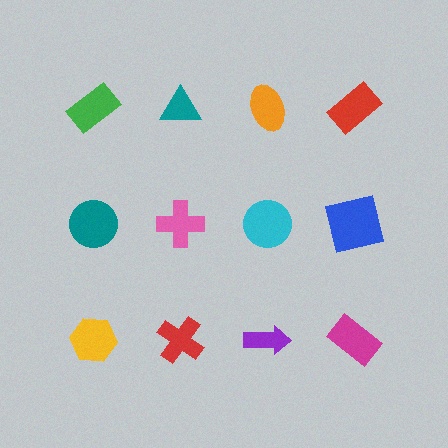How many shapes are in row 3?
4 shapes.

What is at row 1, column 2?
A teal triangle.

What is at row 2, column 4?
A blue square.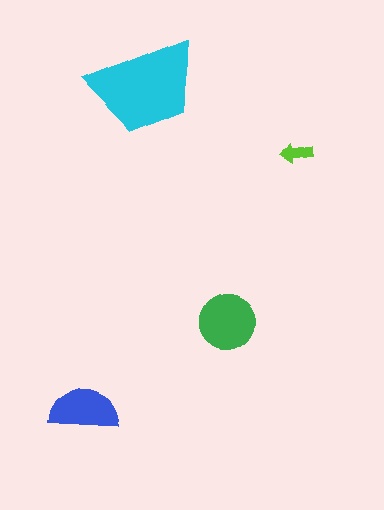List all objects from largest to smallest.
The cyan trapezoid, the green circle, the blue semicircle, the lime arrow.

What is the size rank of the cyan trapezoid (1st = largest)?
1st.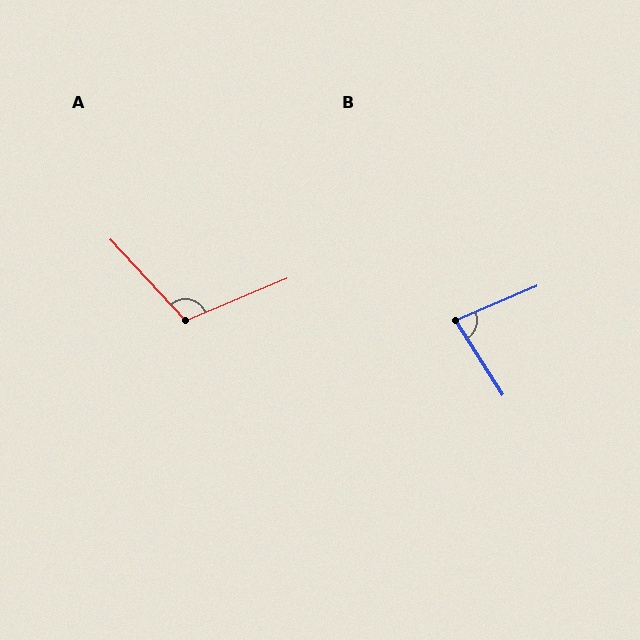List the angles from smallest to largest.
B (80°), A (110°).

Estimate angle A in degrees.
Approximately 110 degrees.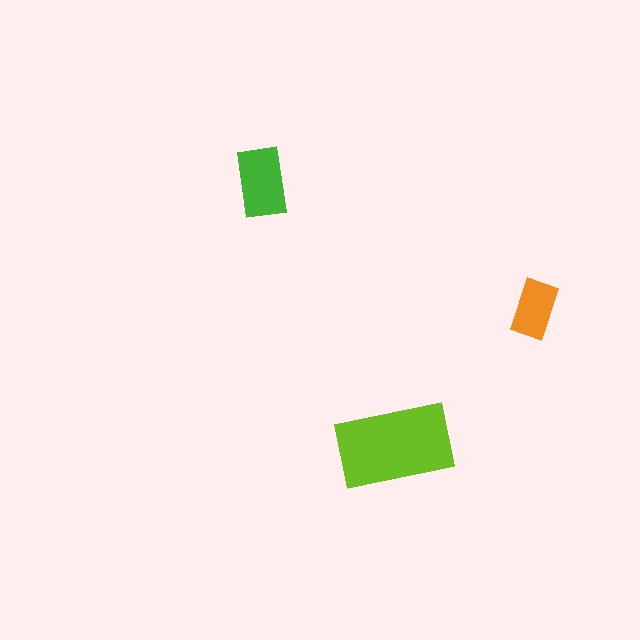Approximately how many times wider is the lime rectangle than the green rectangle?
About 1.5 times wider.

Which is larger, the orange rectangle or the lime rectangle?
The lime one.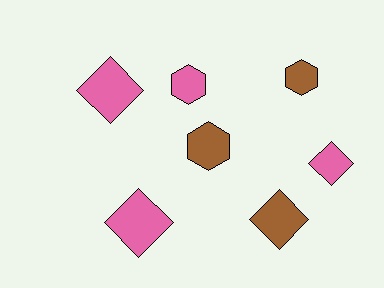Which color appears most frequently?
Pink, with 4 objects.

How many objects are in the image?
There are 7 objects.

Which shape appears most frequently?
Diamond, with 4 objects.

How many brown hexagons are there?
There are 2 brown hexagons.